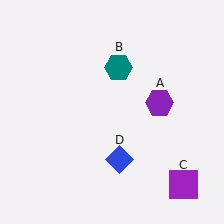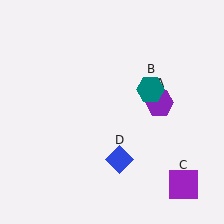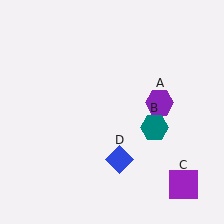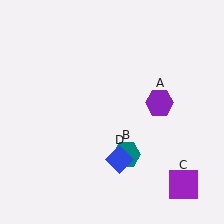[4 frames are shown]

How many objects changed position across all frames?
1 object changed position: teal hexagon (object B).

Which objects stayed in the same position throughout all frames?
Purple hexagon (object A) and purple square (object C) and blue diamond (object D) remained stationary.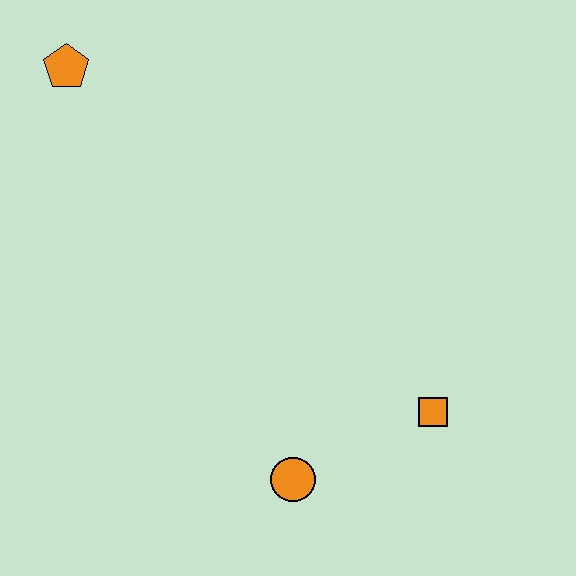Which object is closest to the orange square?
The orange circle is closest to the orange square.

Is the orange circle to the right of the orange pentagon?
Yes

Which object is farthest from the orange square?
The orange pentagon is farthest from the orange square.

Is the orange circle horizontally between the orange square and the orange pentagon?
Yes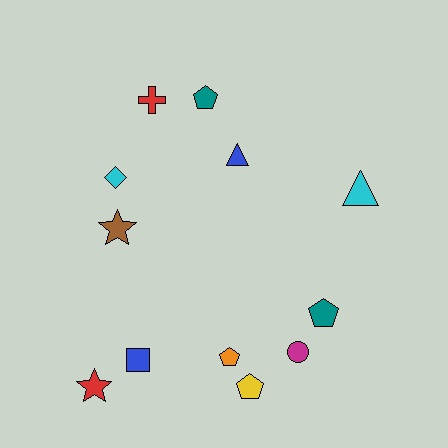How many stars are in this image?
There are 2 stars.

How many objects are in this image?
There are 12 objects.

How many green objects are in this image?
There are no green objects.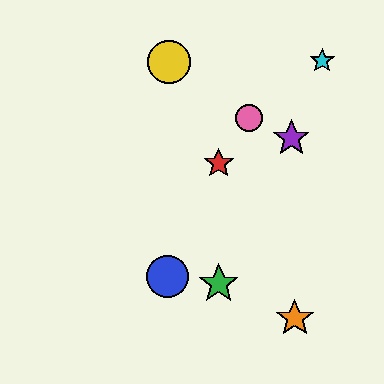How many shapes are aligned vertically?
2 shapes (the red star, the green star) are aligned vertically.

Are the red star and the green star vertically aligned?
Yes, both are at x≈219.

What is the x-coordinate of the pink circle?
The pink circle is at x≈249.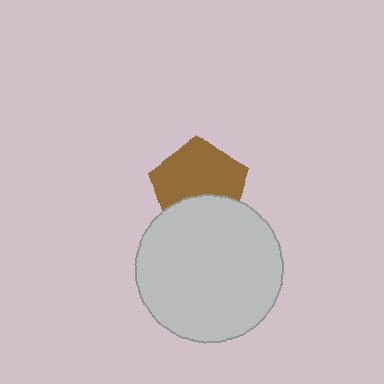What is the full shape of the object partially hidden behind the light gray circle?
The partially hidden object is a brown pentagon.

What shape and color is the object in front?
The object in front is a light gray circle.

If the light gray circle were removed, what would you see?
You would see the complete brown pentagon.